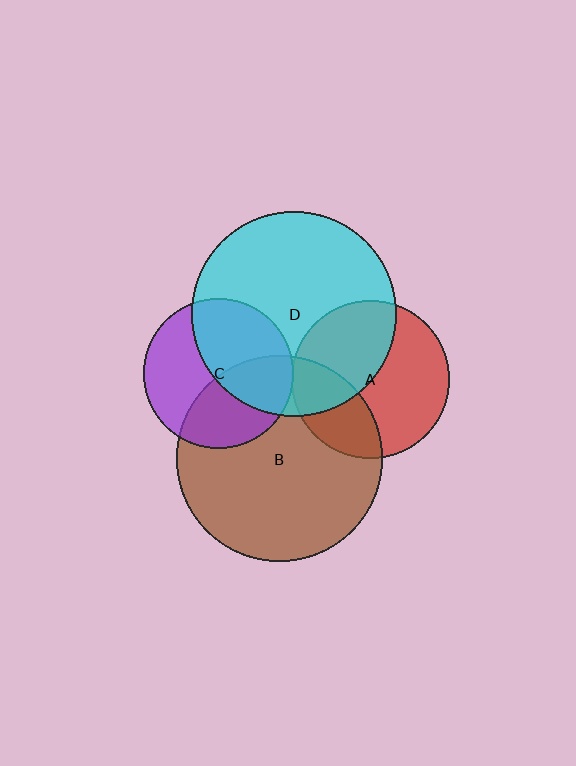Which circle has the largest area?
Circle B (brown).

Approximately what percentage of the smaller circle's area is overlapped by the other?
Approximately 5%.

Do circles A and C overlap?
Yes.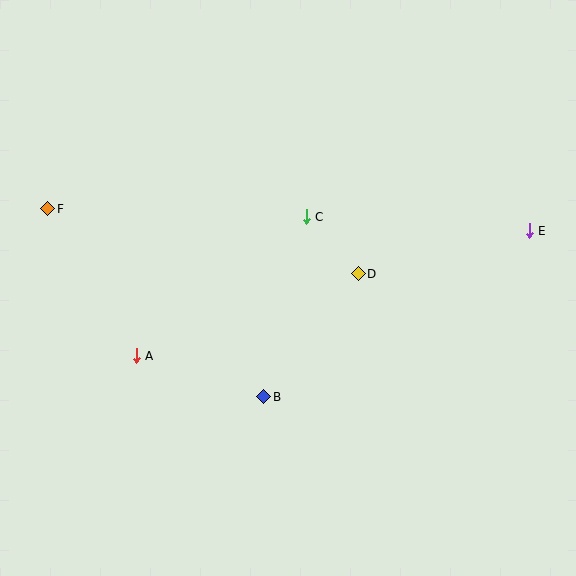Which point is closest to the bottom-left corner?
Point A is closest to the bottom-left corner.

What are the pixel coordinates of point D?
Point D is at (358, 274).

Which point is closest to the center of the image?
Point D at (358, 274) is closest to the center.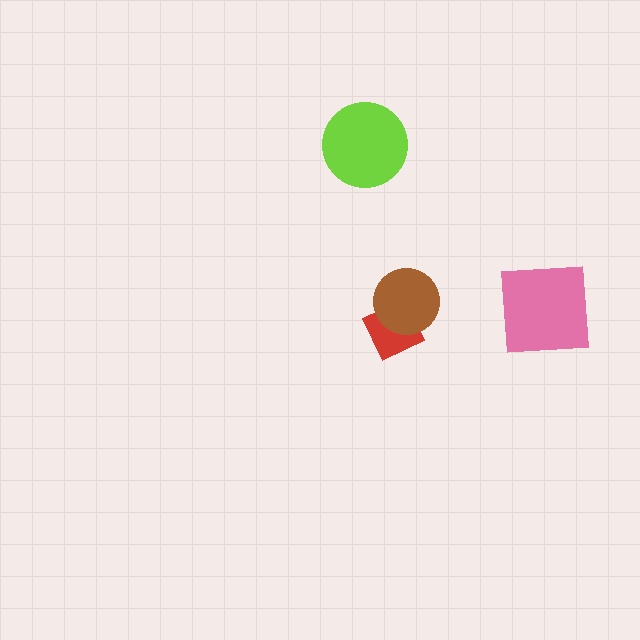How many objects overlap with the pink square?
0 objects overlap with the pink square.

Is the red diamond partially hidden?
Yes, it is partially covered by another shape.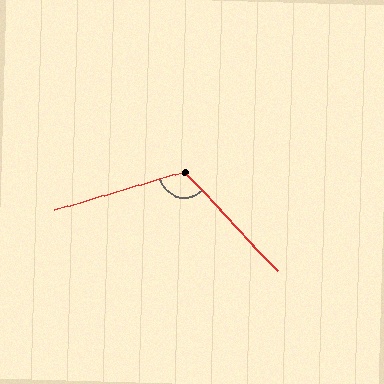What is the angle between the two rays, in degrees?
Approximately 117 degrees.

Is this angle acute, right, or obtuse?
It is obtuse.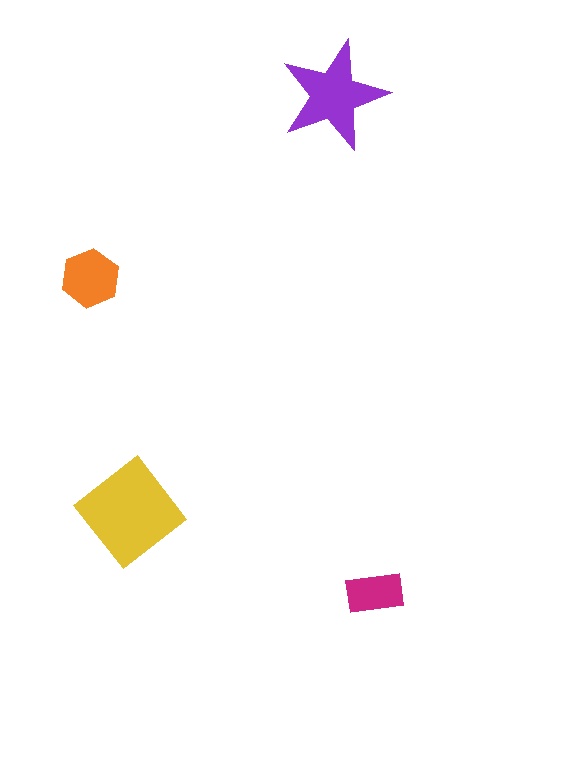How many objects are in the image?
There are 4 objects in the image.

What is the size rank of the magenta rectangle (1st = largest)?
4th.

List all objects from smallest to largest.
The magenta rectangle, the orange hexagon, the purple star, the yellow diamond.